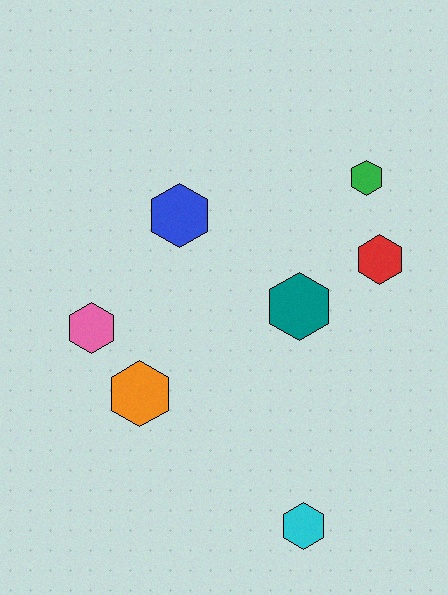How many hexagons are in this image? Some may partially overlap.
There are 7 hexagons.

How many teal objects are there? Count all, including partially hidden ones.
There is 1 teal object.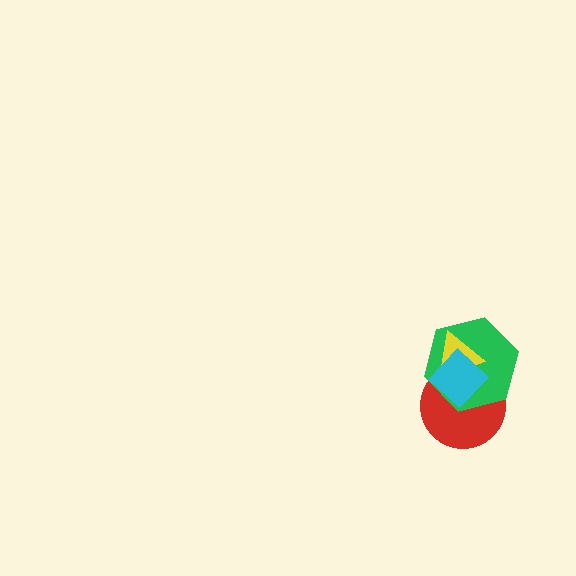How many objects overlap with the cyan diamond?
3 objects overlap with the cyan diamond.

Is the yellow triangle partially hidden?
Yes, it is partially covered by another shape.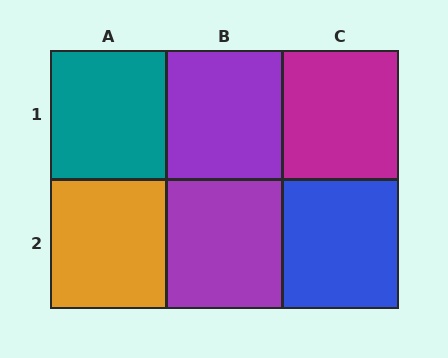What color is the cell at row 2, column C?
Blue.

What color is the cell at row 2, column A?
Orange.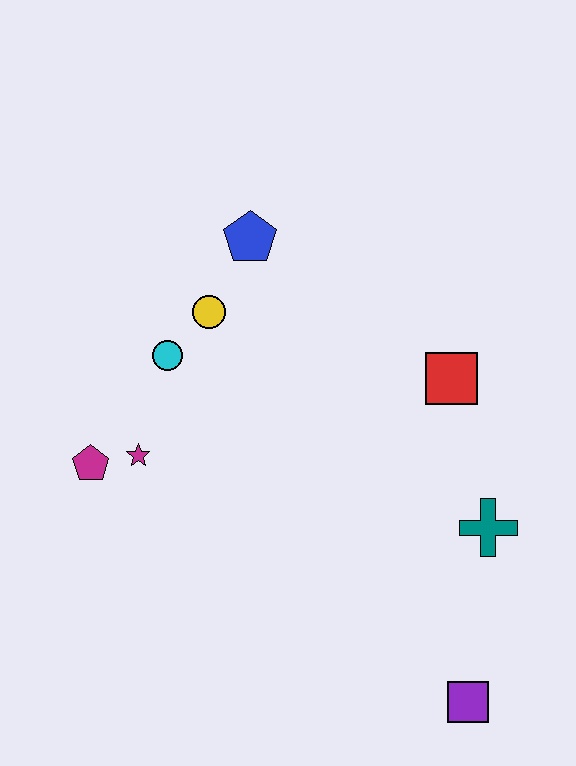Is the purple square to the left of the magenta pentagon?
No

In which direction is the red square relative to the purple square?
The red square is above the purple square.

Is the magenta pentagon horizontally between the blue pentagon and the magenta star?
No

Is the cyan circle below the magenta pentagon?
No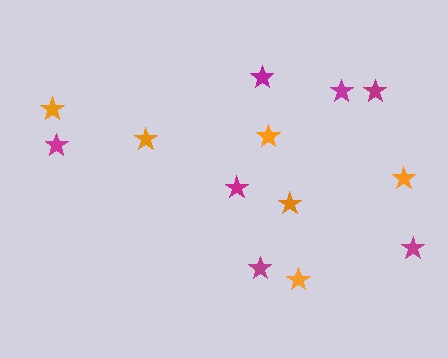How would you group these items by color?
There are 2 groups: one group of orange stars (6) and one group of magenta stars (7).